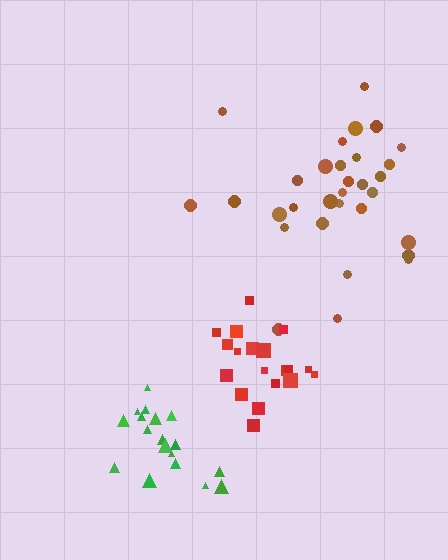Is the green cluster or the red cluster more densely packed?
Red.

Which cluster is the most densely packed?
Red.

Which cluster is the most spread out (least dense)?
Brown.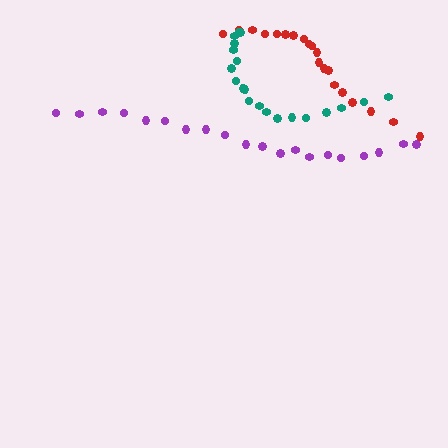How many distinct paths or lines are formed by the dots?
There are 3 distinct paths.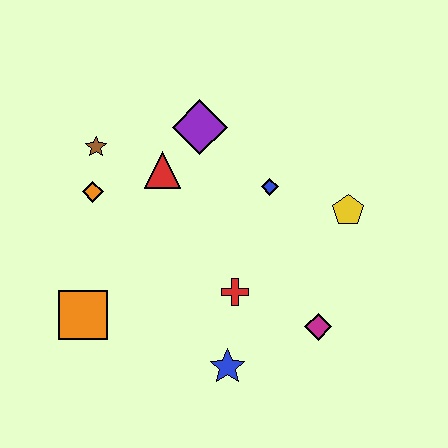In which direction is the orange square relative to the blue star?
The orange square is to the left of the blue star.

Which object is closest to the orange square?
The orange diamond is closest to the orange square.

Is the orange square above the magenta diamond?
Yes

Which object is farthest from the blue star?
The brown star is farthest from the blue star.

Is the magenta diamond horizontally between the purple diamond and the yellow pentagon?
Yes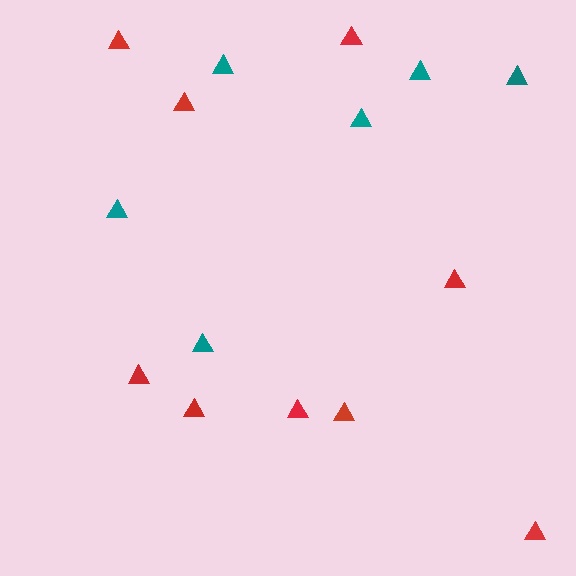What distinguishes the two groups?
There are 2 groups: one group of teal triangles (6) and one group of red triangles (9).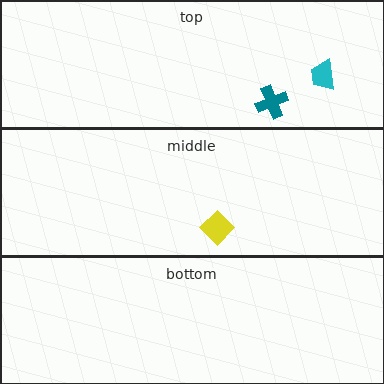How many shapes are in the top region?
2.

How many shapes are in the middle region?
1.